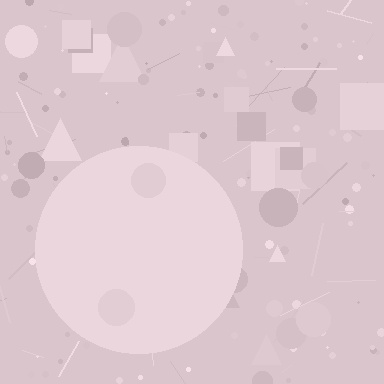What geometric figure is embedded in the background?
A circle is embedded in the background.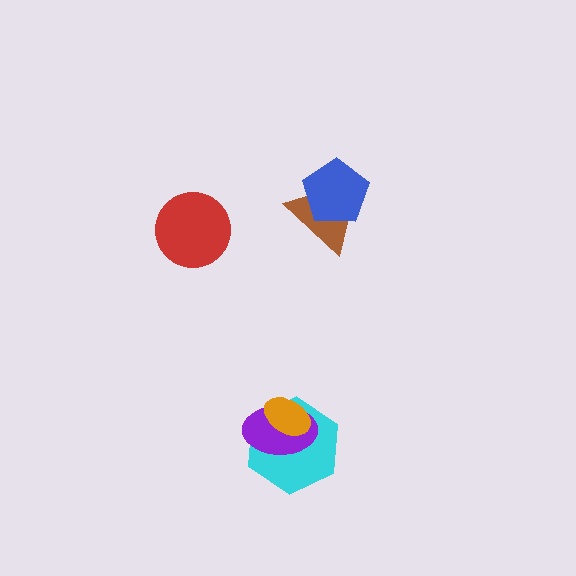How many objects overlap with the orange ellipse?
2 objects overlap with the orange ellipse.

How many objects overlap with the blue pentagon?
1 object overlaps with the blue pentagon.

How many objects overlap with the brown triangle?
1 object overlaps with the brown triangle.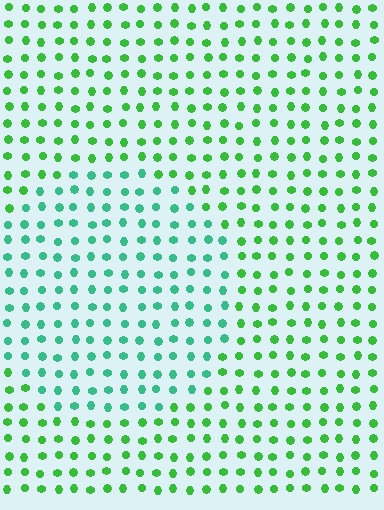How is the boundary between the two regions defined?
The boundary is defined purely by a slight shift in hue (about 36 degrees). Spacing, size, and orientation are identical on both sides.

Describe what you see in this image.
The image is filled with small green elements in a uniform arrangement. A circle-shaped region is visible where the elements are tinted to a slightly different hue, forming a subtle color boundary.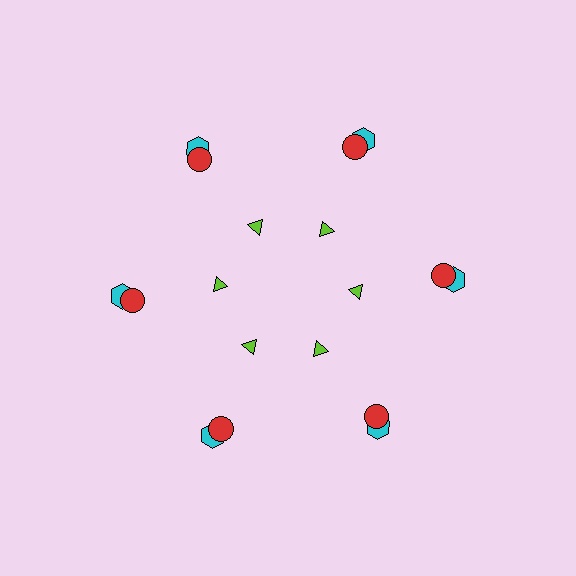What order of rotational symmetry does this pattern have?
This pattern has 6-fold rotational symmetry.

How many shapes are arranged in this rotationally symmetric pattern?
There are 18 shapes, arranged in 6 groups of 3.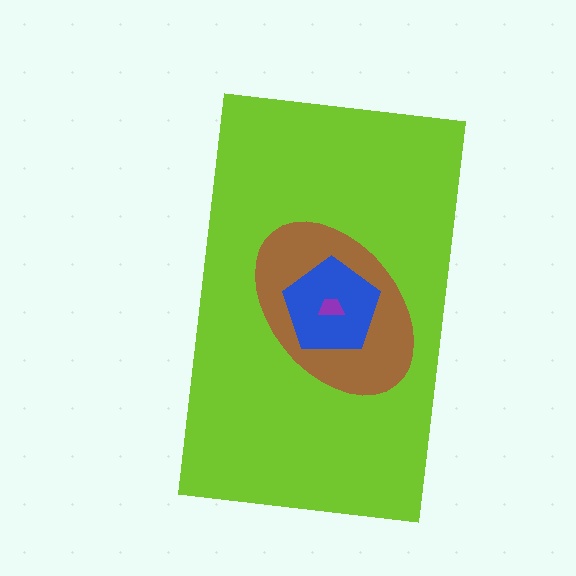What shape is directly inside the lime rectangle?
The brown ellipse.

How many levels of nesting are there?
4.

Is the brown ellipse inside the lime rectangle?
Yes.